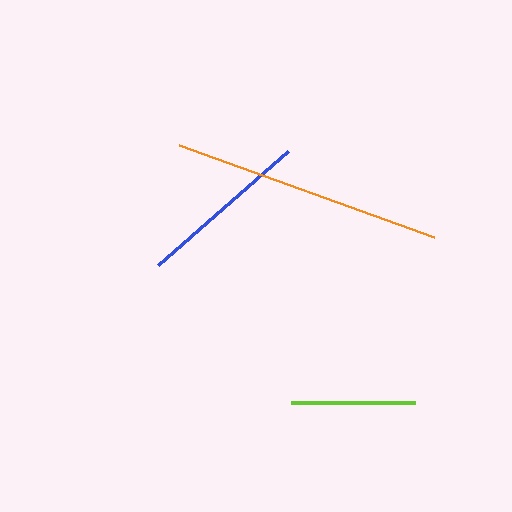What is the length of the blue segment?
The blue segment is approximately 172 pixels long.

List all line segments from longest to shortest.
From longest to shortest: orange, blue, lime.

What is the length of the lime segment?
The lime segment is approximately 124 pixels long.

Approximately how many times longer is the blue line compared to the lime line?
The blue line is approximately 1.4 times the length of the lime line.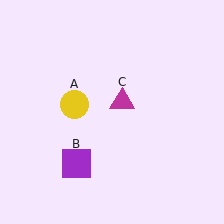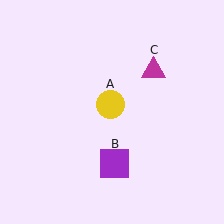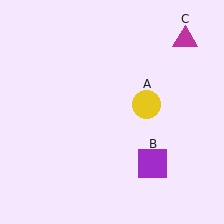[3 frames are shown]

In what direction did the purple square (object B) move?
The purple square (object B) moved right.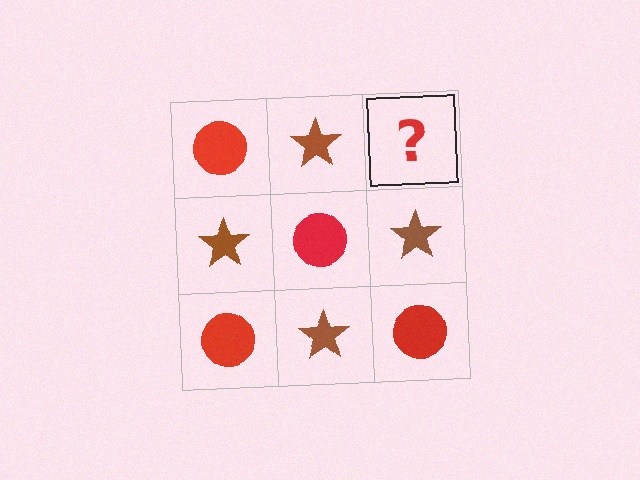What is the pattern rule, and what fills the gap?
The rule is that it alternates red circle and brown star in a checkerboard pattern. The gap should be filled with a red circle.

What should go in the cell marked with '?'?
The missing cell should contain a red circle.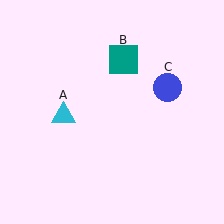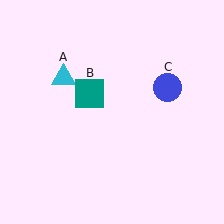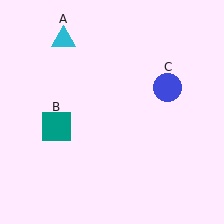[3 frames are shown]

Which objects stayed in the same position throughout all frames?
Blue circle (object C) remained stationary.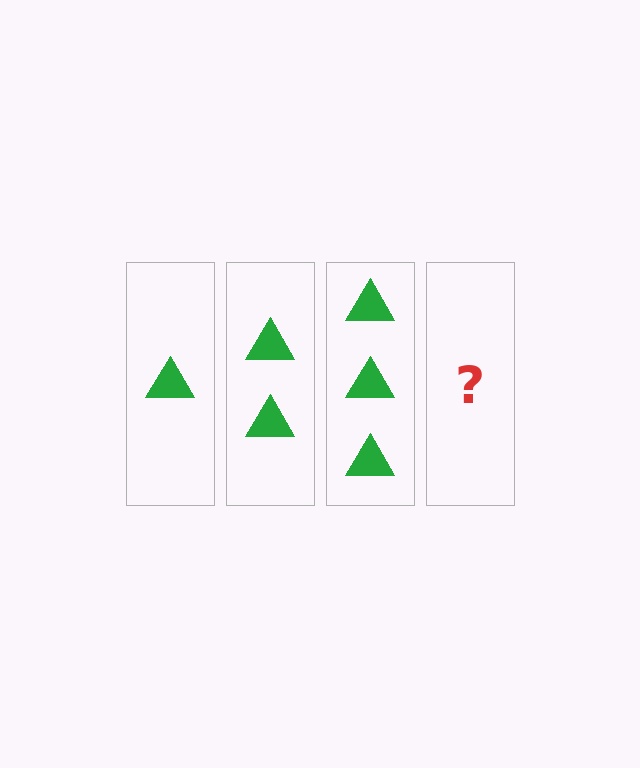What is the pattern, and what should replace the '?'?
The pattern is that each step adds one more triangle. The '?' should be 4 triangles.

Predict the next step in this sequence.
The next step is 4 triangles.